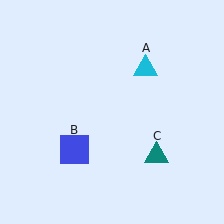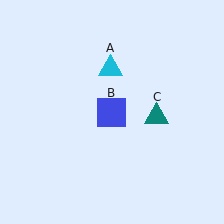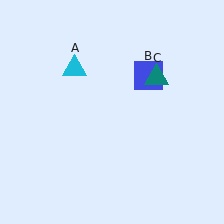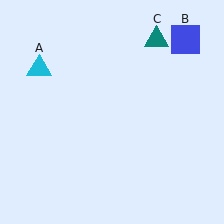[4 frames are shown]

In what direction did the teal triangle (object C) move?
The teal triangle (object C) moved up.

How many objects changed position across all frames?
3 objects changed position: cyan triangle (object A), blue square (object B), teal triangle (object C).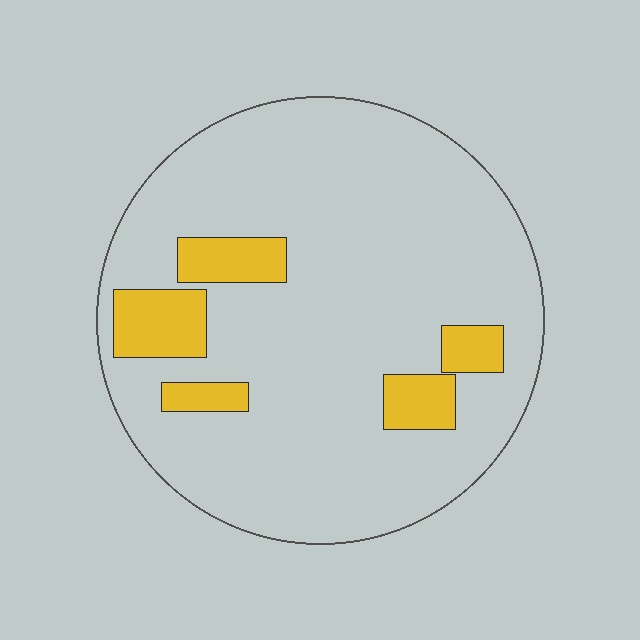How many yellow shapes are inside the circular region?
5.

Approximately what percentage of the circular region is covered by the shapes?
Approximately 15%.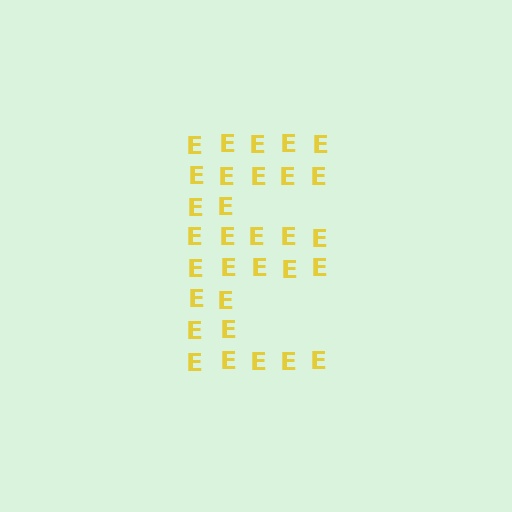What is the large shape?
The large shape is the letter E.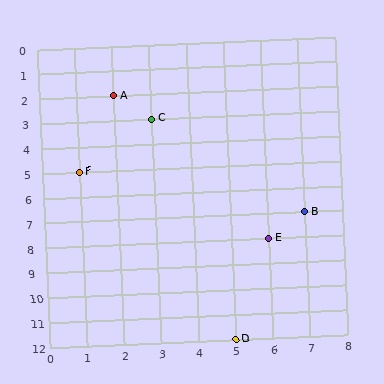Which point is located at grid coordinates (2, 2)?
Point A is at (2, 2).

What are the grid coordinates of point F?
Point F is at grid coordinates (1, 5).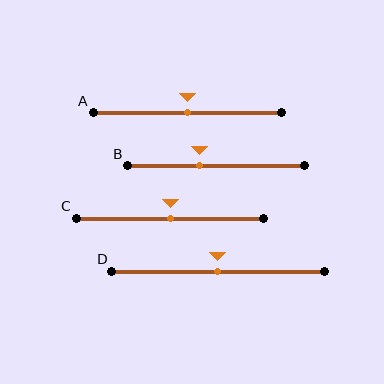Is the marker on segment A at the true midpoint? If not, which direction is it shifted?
Yes, the marker on segment A is at the true midpoint.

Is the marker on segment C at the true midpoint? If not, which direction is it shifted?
Yes, the marker on segment C is at the true midpoint.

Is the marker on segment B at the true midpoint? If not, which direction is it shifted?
No, the marker on segment B is shifted to the left by about 9% of the segment length.